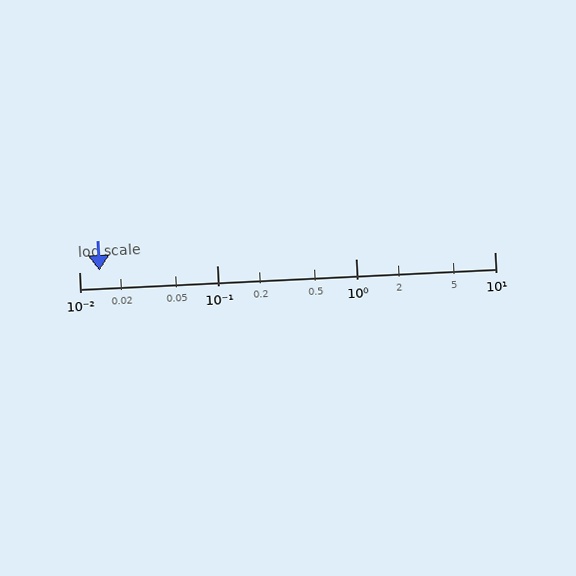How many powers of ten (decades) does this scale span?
The scale spans 3 decades, from 0.01 to 10.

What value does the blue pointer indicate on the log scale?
The pointer indicates approximately 0.014.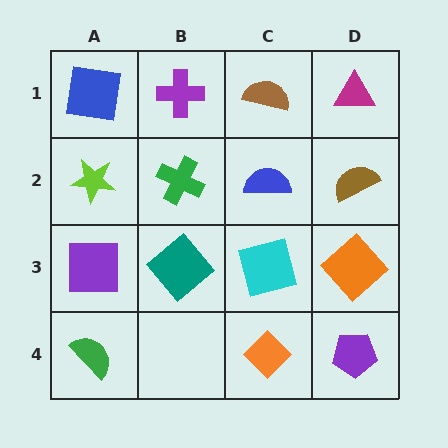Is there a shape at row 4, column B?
No, that cell is empty.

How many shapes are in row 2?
4 shapes.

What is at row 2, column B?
A green cross.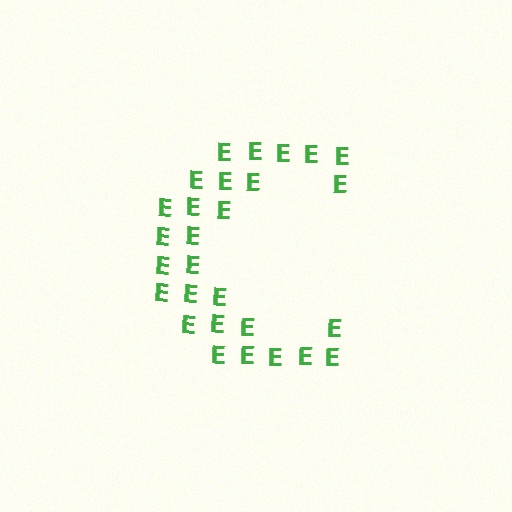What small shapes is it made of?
It is made of small letter E's.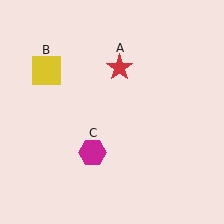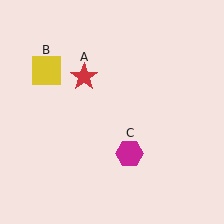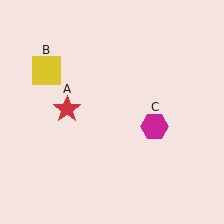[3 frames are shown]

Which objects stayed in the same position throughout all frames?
Yellow square (object B) remained stationary.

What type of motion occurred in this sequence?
The red star (object A), magenta hexagon (object C) rotated counterclockwise around the center of the scene.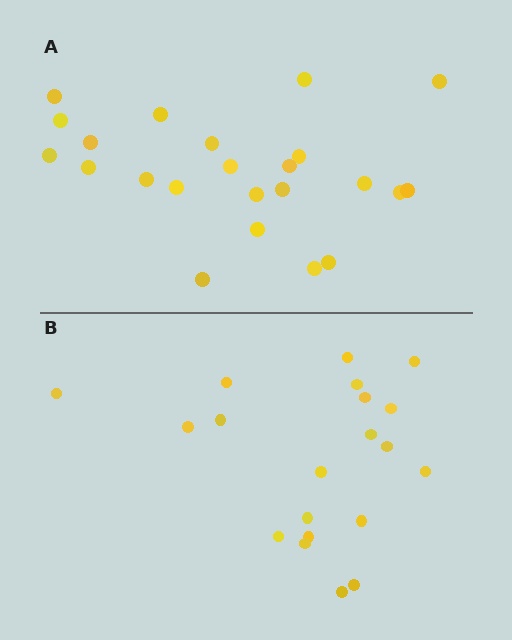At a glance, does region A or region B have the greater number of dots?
Region A (the top region) has more dots.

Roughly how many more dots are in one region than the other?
Region A has just a few more — roughly 2 or 3 more dots than region B.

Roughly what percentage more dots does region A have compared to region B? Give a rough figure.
About 15% more.